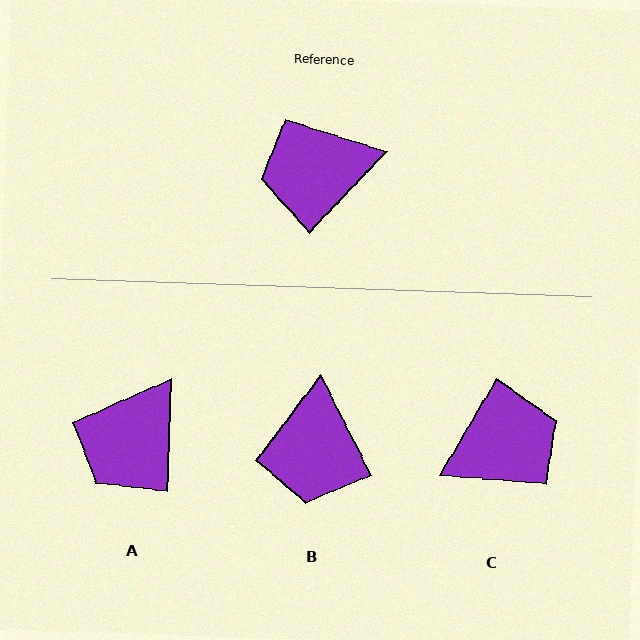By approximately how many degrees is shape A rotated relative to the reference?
Approximately 42 degrees counter-clockwise.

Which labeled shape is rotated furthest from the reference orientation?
C, about 167 degrees away.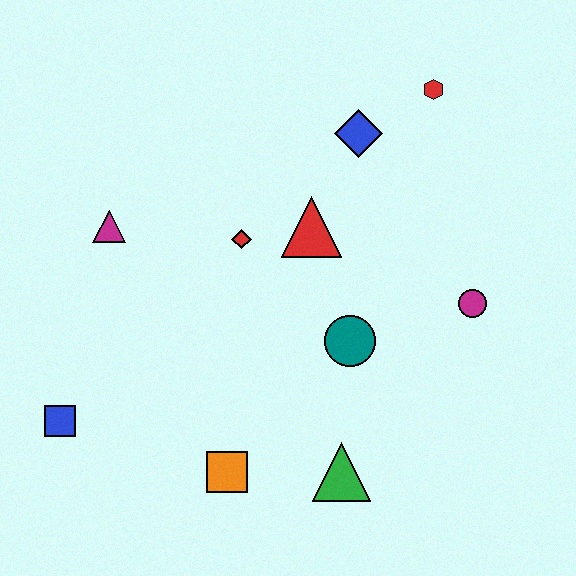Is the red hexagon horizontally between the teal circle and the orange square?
No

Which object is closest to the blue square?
The orange square is closest to the blue square.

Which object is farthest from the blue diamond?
The blue square is farthest from the blue diamond.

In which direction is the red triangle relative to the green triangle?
The red triangle is above the green triangle.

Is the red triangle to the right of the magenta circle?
No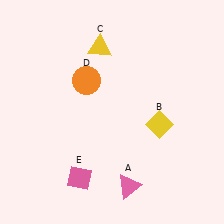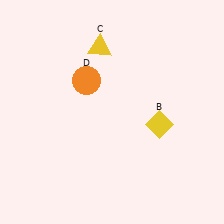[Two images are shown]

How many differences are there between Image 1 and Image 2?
There are 2 differences between the two images.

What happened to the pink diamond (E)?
The pink diamond (E) was removed in Image 2. It was in the bottom-left area of Image 1.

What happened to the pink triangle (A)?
The pink triangle (A) was removed in Image 2. It was in the bottom-right area of Image 1.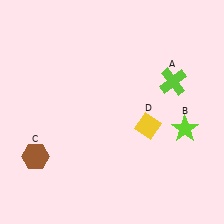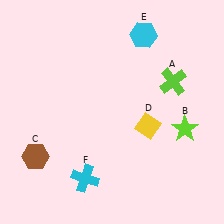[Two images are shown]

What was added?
A cyan hexagon (E), a cyan cross (F) were added in Image 2.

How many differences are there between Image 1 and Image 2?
There are 2 differences between the two images.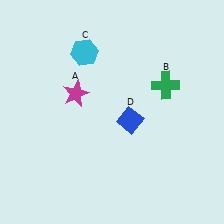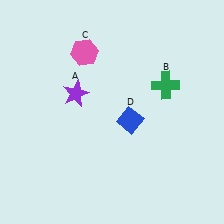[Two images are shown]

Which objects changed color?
A changed from magenta to purple. C changed from cyan to pink.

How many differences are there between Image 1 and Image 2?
There are 2 differences between the two images.